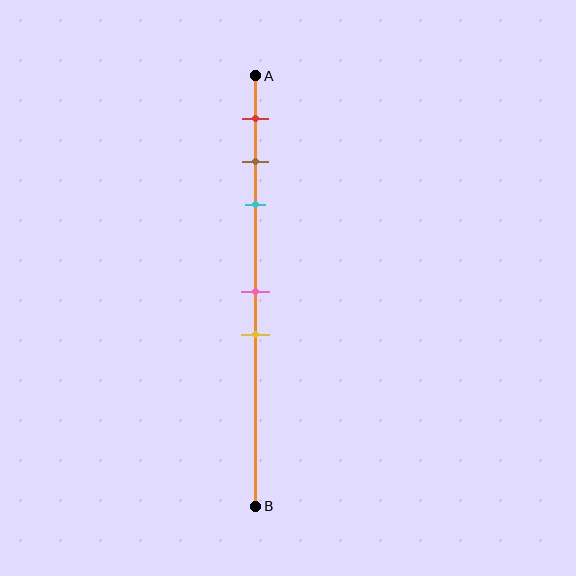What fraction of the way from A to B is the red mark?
The red mark is approximately 10% (0.1) of the way from A to B.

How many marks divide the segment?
There are 5 marks dividing the segment.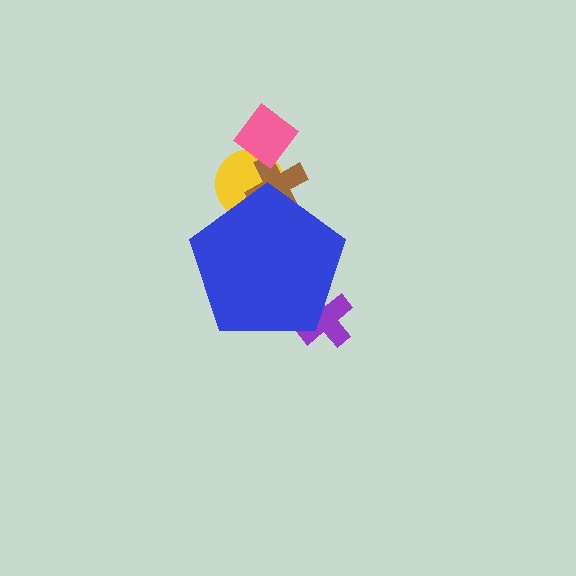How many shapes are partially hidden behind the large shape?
3 shapes are partially hidden.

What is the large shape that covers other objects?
A blue pentagon.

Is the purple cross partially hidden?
Yes, the purple cross is partially hidden behind the blue pentagon.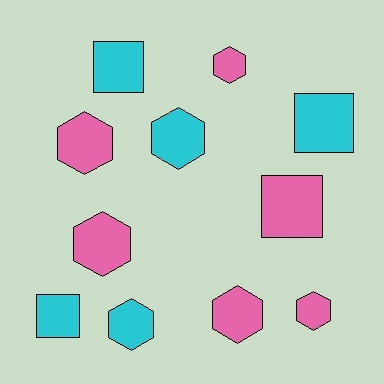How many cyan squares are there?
There are 3 cyan squares.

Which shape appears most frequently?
Hexagon, with 7 objects.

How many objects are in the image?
There are 11 objects.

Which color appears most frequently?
Pink, with 6 objects.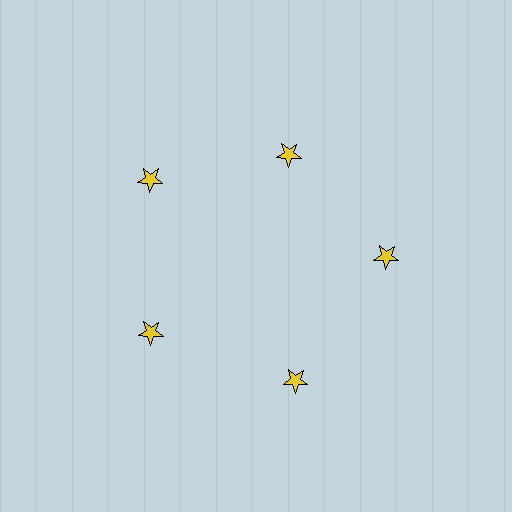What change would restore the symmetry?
The symmetry would be restored by moving it outward, back onto the ring so that all 5 stars sit at equal angles and equal distance from the center.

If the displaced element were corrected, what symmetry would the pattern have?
It would have 5-fold rotational symmetry — the pattern would map onto itself every 72 degrees.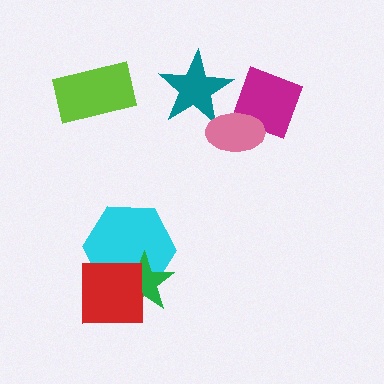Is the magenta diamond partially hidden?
Yes, it is partially covered by another shape.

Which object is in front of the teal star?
The pink ellipse is in front of the teal star.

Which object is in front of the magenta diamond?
The pink ellipse is in front of the magenta diamond.